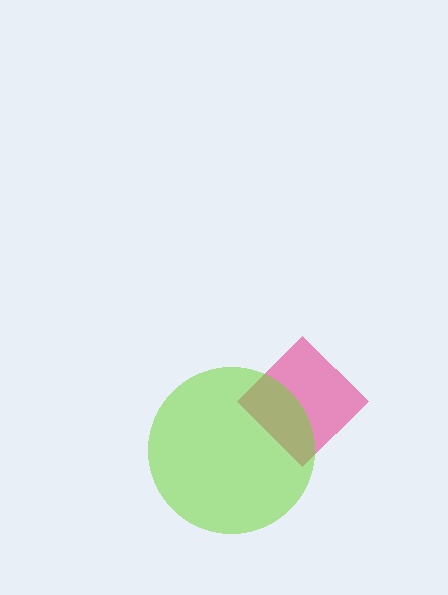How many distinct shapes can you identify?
There are 2 distinct shapes: a pink diamond, a lime circle.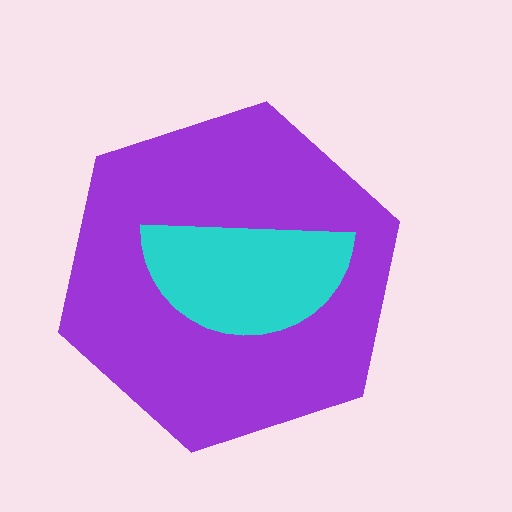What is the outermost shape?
The purple hexagon.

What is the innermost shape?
The cyan semicircle.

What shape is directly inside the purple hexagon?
The cyan semicircle.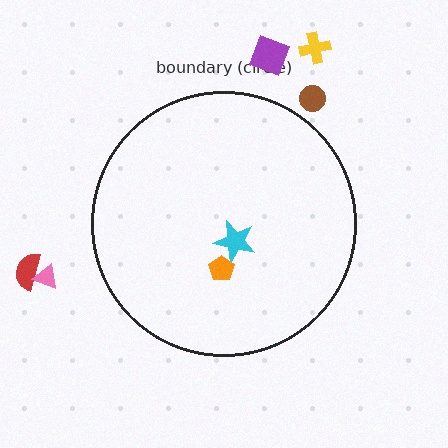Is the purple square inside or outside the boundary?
Outside.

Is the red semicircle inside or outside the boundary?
Outside.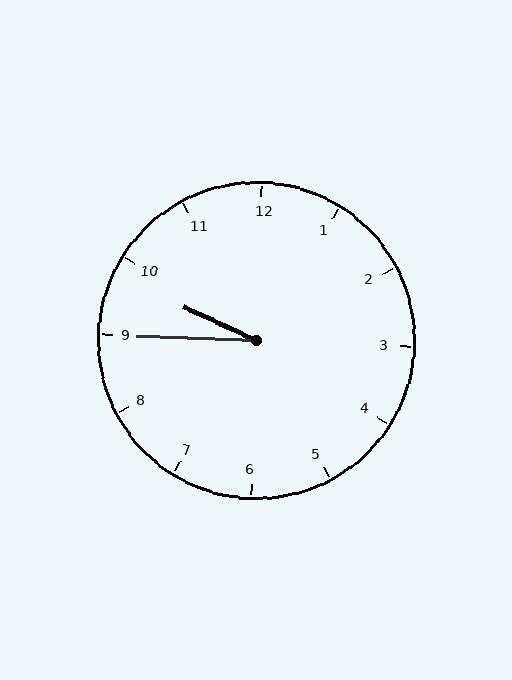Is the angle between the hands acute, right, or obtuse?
It is acute.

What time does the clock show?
9:45.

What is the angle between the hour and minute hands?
Approximately 22 degrees.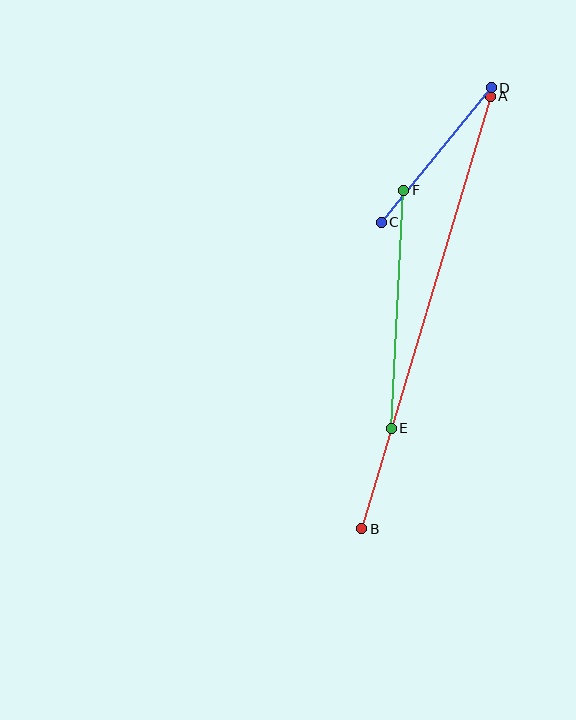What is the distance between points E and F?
The distance is approximately 238 pixels.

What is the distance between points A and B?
The distance is approximately 451 pixels.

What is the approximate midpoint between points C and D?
The midpoint is at approximately (436, 155) pixels.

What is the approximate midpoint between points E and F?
The midpoint is at approximately (397, 309) pixels.